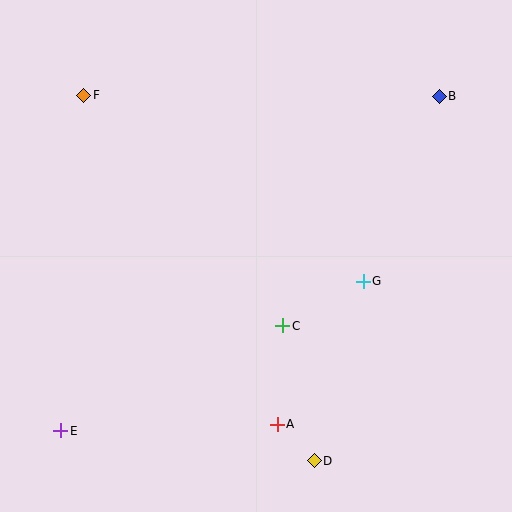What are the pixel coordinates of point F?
Point F is at (84, 95).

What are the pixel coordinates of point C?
Point C is at (283, 326).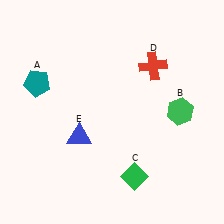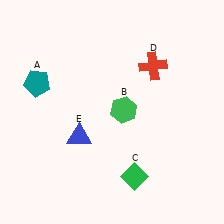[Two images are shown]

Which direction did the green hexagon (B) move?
The green hexagon (B) moved left.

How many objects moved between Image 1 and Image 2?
1 object moved between the two images.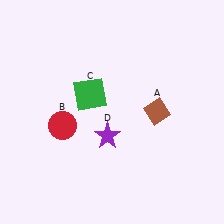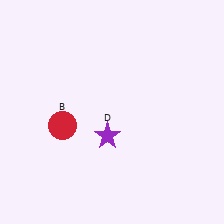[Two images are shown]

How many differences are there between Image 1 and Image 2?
There are 2 differences between the two images.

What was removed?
The green square (C), the brown diamond (A) were removed in Image 2.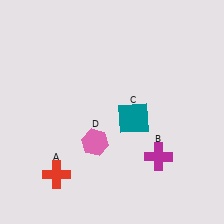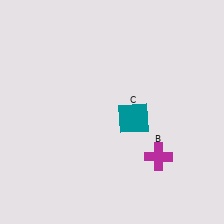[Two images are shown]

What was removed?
The pink hexagon (D), the red cross (A) were removed in Image 2.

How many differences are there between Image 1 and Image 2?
There are 2 differences between the two images.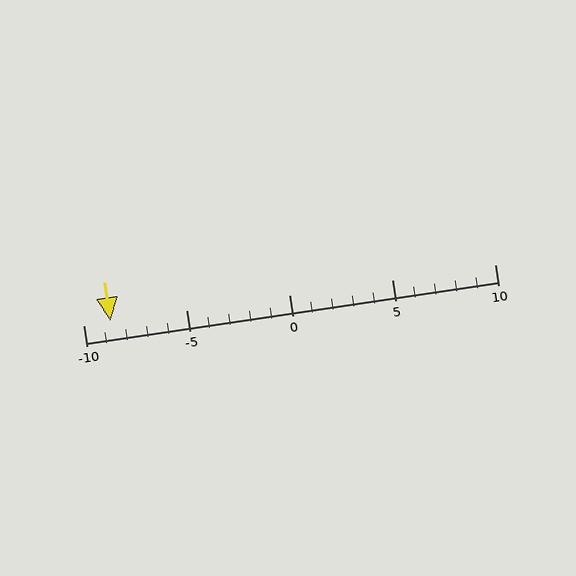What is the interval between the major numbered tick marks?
The major tick marks are spaced 5 units apart.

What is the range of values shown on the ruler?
The ruler shows values from -10 to 10.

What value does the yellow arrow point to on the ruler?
The yellow arrow points to approximately -9.